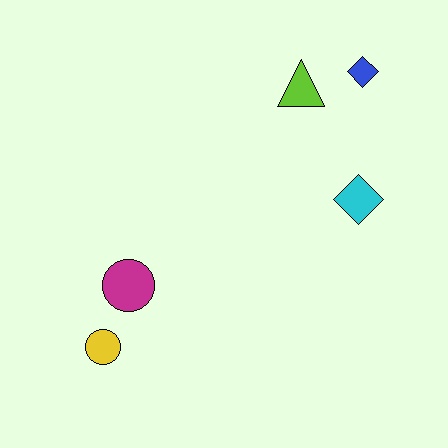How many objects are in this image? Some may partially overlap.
There are 5 objects.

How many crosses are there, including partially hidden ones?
There are no crosses.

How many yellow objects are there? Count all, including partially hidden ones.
There is 1 yellow object.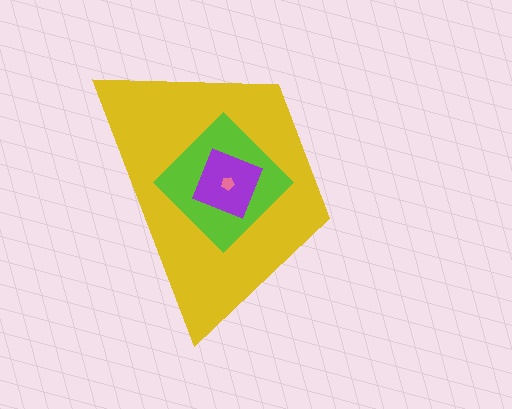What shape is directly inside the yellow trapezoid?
The lime diamond.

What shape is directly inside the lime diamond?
The purple square.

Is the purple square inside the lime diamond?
Yes.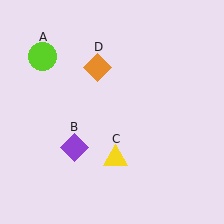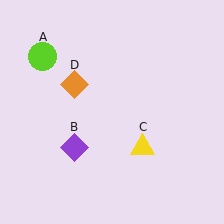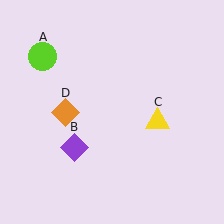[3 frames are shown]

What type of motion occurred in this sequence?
The yellow triangle (object C), orange diamond (object D) rotated counterclockwise around the center of the scene.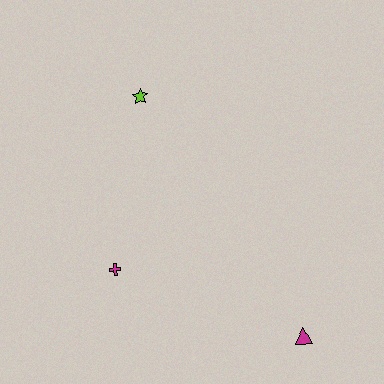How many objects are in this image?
There are 3 objects.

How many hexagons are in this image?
There are no hexagons.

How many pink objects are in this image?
There are no pink objects.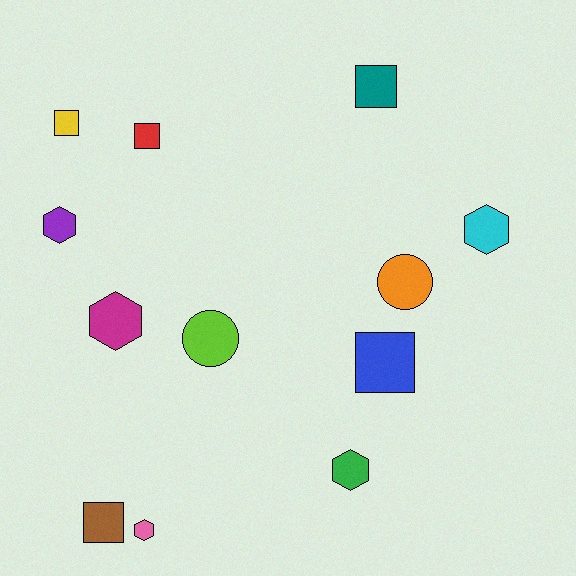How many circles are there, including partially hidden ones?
There are 2 circles.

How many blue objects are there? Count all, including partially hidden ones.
There is 1 blue object.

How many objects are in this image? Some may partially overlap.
There are 12 objects.